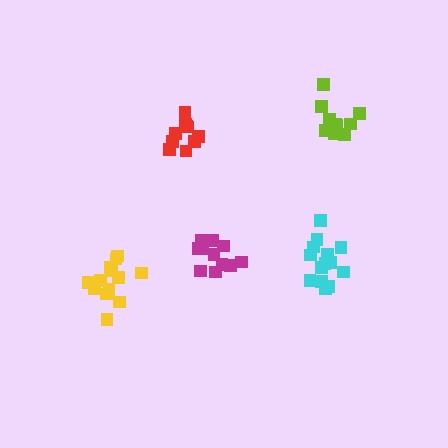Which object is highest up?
The lime cluster is topmost.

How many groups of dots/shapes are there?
There are 5 groups.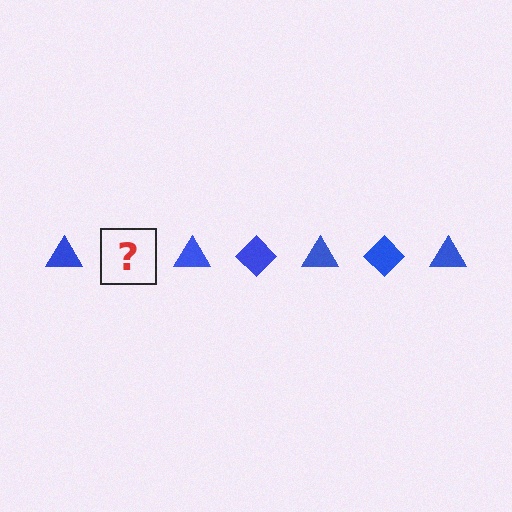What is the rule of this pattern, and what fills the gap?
The rule is that the pattern cycles through triangle, diamond shapes in blue. The gap should be filled with a blue diamond.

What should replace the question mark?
The question mark should be replaced with a blue diamond.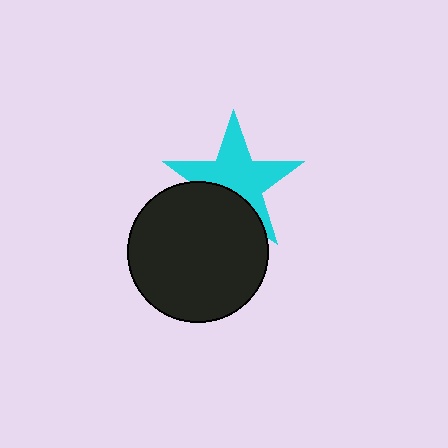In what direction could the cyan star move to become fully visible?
The cyan star could move up. That would shift it out from behind the black circle entirely.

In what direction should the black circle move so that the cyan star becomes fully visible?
The black circle should move down. That is the shortest direction to clear the overlap and leave the cyan star fully visible.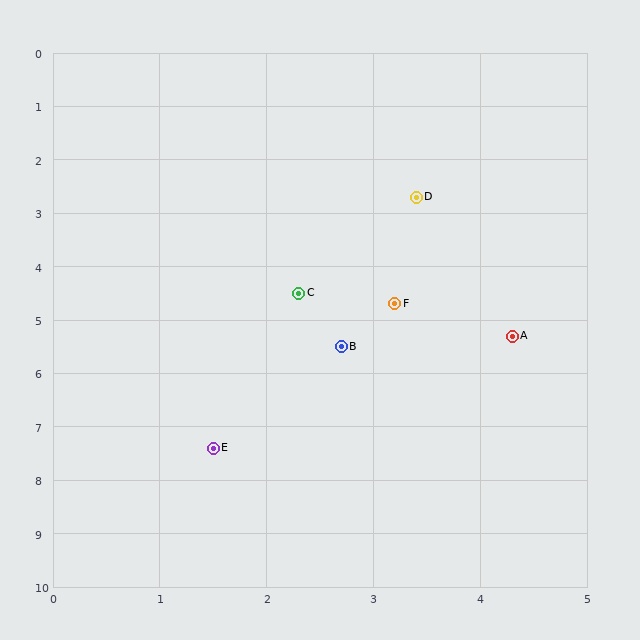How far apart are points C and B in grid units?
Points C and B are about 1.1 grid units apart.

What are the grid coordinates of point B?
Point B is at approximately (2.7, 5.5).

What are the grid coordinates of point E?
Point E is at approximately (1.5, 7.4).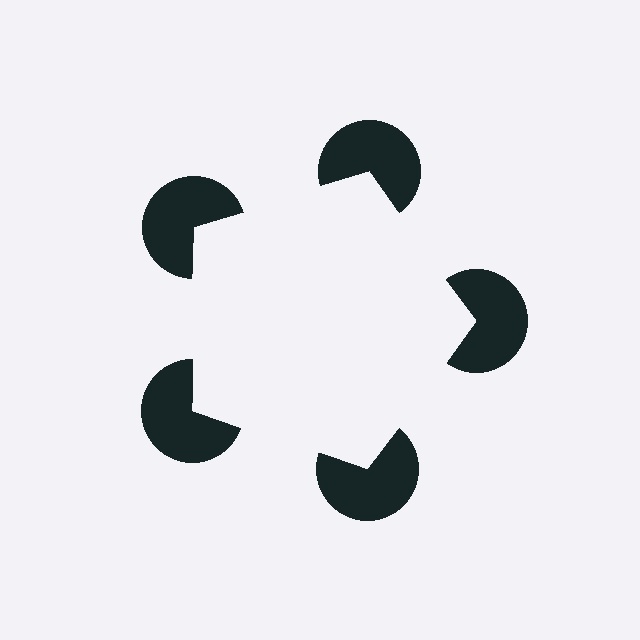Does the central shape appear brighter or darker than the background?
It typically appears slightly brighter than the background, even though no actual brightness change is drawn.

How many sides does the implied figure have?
5 sides.